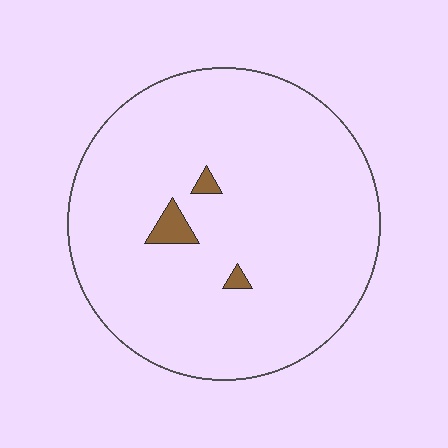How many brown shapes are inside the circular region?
3.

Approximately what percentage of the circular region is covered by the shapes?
Approximately 5%.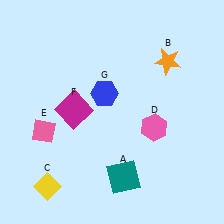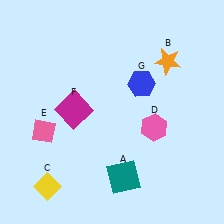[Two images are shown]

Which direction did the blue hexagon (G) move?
The blue hexagon (G) moved right.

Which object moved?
The blue hexagon (G) moved right.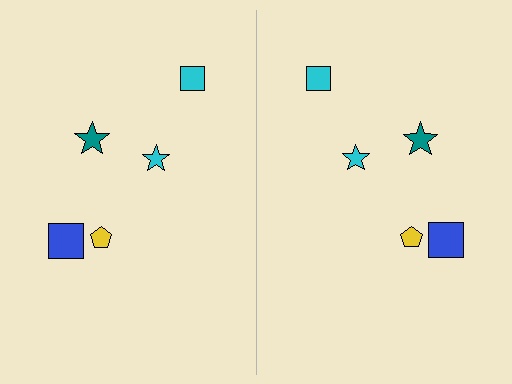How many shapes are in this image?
There are 10 shapes in this image.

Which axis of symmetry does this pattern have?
The pattern has a vertical axis of symmetry running through the center of the image.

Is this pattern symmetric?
Yes, this pattern has bilateral (reflection) symmetry.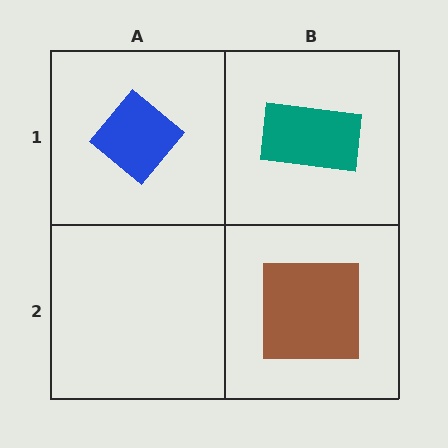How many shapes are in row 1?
2 shapes.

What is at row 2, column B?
A brown square.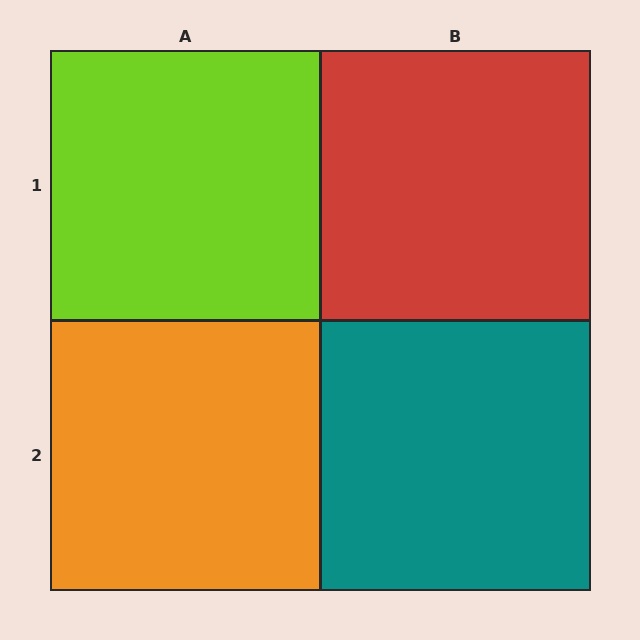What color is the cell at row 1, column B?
Red.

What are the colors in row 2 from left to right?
Orange, teal.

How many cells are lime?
1 cell is lime.